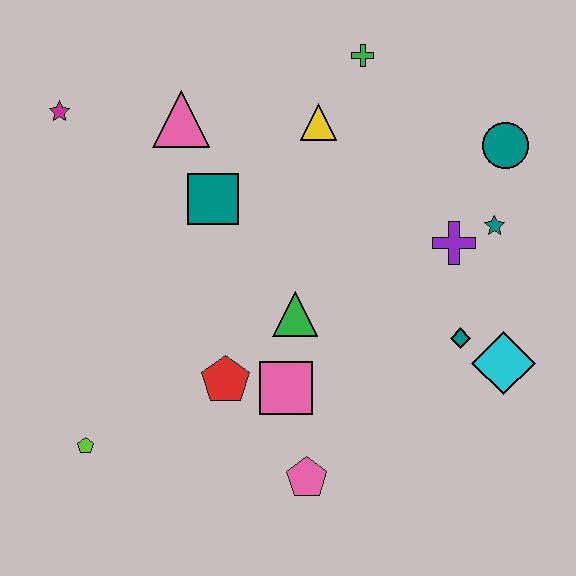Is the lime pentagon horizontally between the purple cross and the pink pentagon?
No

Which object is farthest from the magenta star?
The cyan diamond is farthest from the magenta star.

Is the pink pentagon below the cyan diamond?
Yes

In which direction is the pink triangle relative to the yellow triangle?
The pink triangle is to the left of the yellow triangle.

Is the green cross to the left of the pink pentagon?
No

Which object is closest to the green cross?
The yellow triangle is closest to the green cross.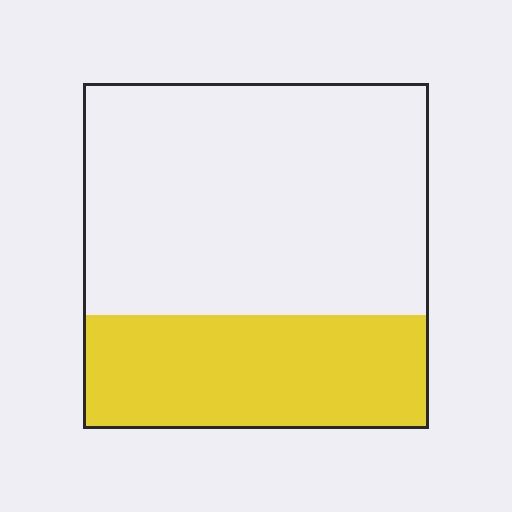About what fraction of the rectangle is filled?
About one third (1/3).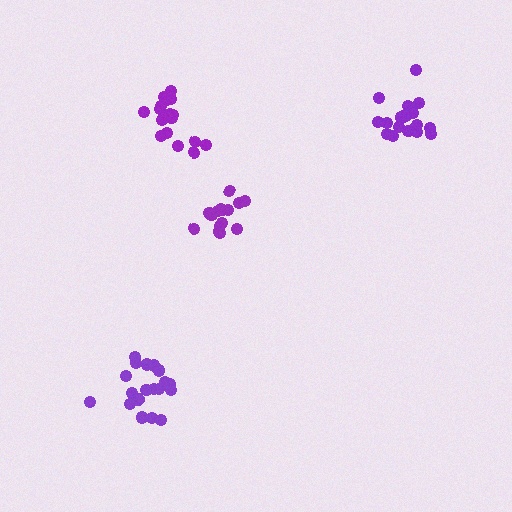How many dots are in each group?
Group 1: 16 dots, Group 2: 20 dots, Group 3: 20 dots, Group 4: 18 dots (74 total).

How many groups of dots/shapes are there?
There are 4 groups.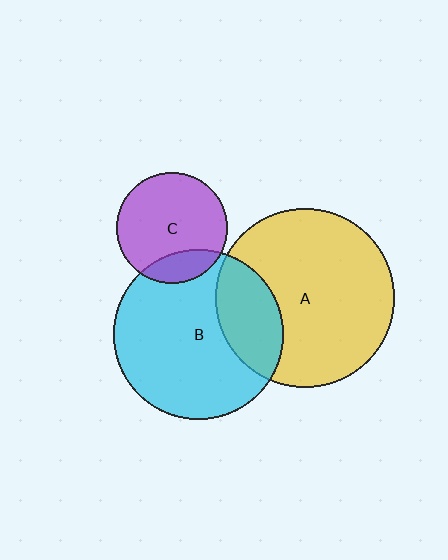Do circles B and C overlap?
Yes.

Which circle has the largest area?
Circle A (yellow).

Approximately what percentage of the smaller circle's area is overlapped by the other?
Approximately 20%.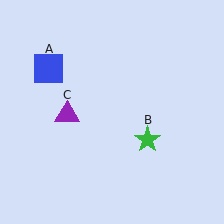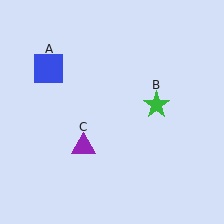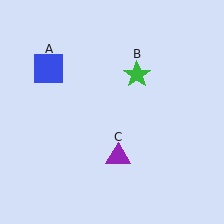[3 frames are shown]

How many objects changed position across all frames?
2 objects changed position: green star (object B), purple triangle (object C).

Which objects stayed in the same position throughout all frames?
Blue square (object A) remained stationary.